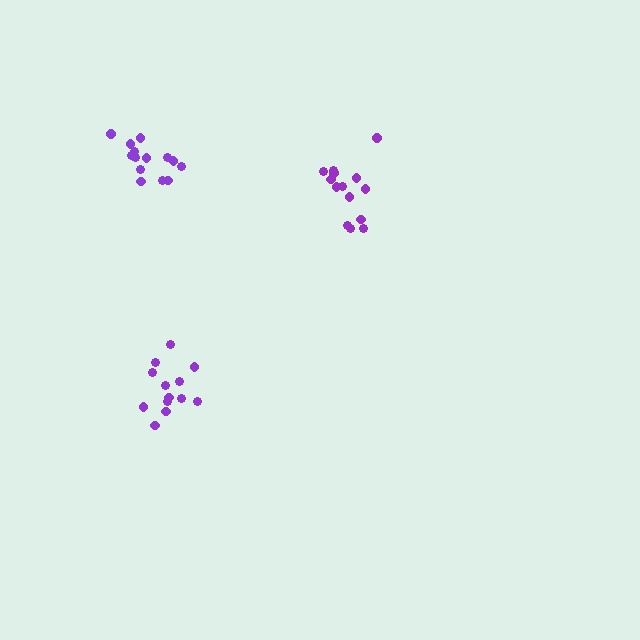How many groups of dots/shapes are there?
There are 3 groups.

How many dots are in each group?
Group 1: 13 dots, Group 2: 14 dots, Group 3: 14 dots (41 total).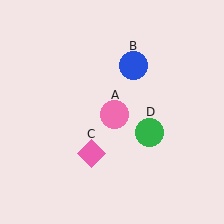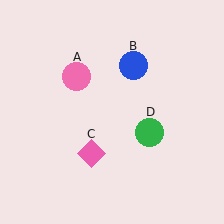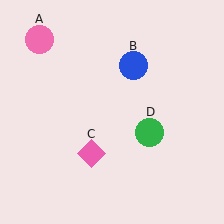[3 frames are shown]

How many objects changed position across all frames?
1 object changed position: pink circle (object A).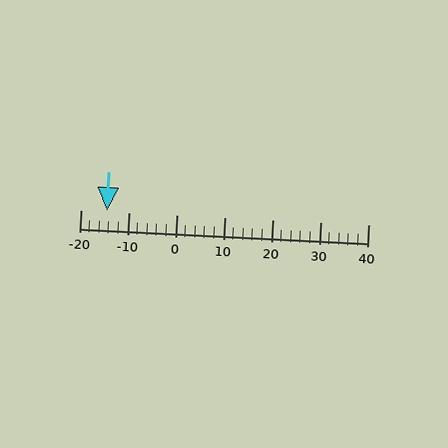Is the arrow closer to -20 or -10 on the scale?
The arrow is closer to -10.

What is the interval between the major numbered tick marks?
The major tick marks are spaced 10 units apart.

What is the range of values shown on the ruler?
The ruler shows values from -20 to 40.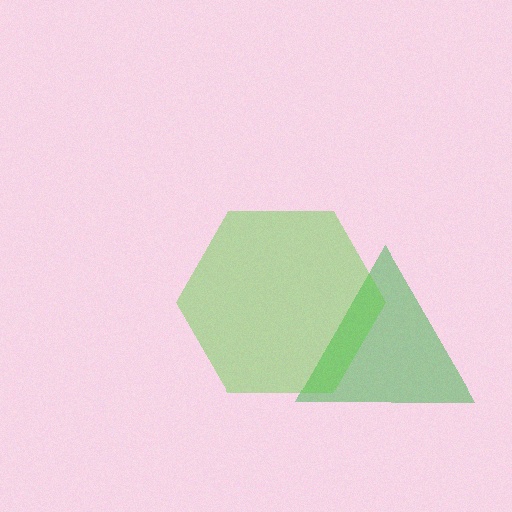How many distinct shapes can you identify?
There are 2 distinct shapes: a green triangle, a lime hexagon.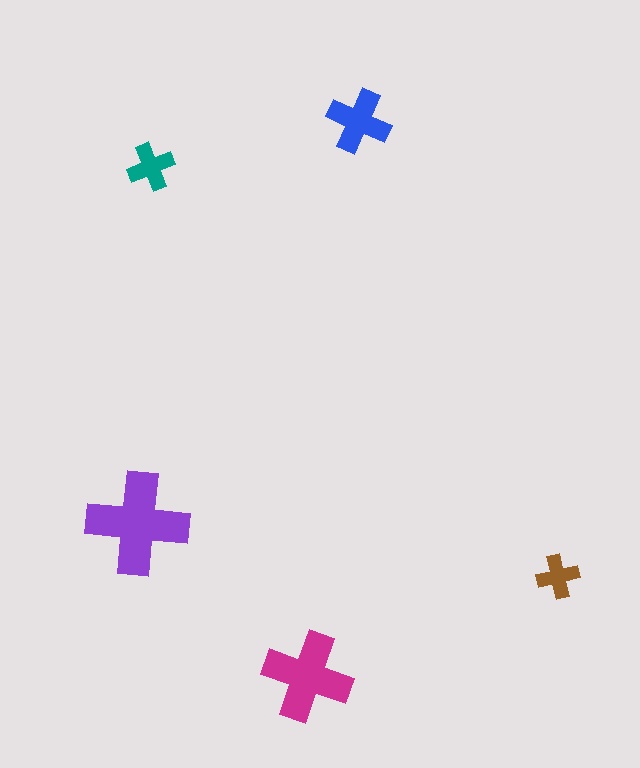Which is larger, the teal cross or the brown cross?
The teal one.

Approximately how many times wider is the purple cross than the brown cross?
About 2.5 times wider.